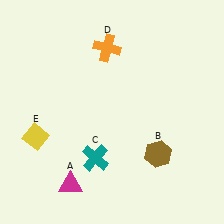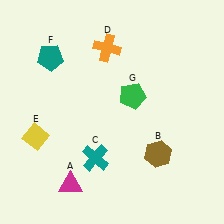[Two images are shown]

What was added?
A teal pentagon (F), a green pentagon (G) were added in Image 2.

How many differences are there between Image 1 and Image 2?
There are 2 differences between the two images.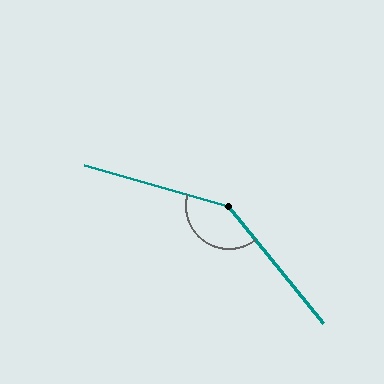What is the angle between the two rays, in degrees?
Approximately 145 degrees.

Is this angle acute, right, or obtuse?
It is obtuse.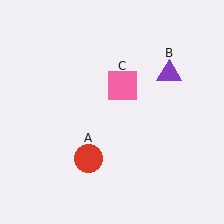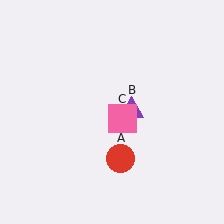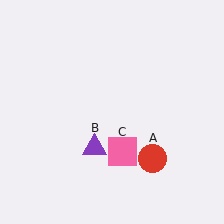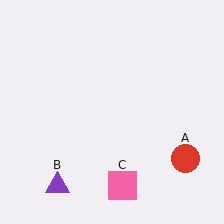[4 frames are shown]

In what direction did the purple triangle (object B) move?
The purple triangle (object B) moved down and to the left.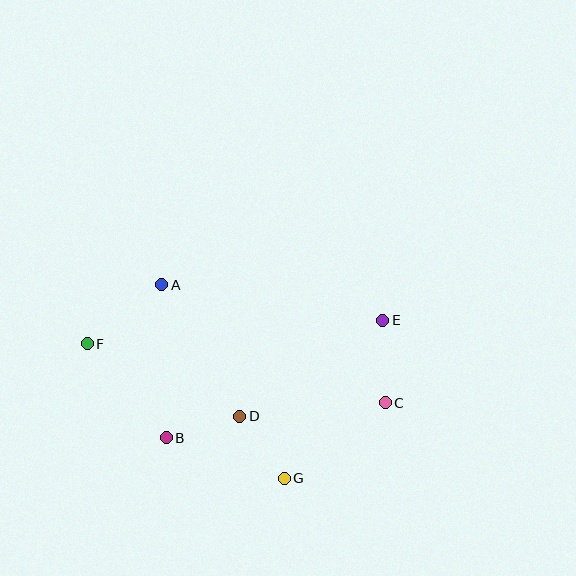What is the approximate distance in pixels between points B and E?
The distance between B and E is approximately 246 pixels.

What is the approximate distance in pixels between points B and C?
The distance between B and C is approximately 222 pixels.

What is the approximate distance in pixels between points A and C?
The distance between A and C is approximately 253 pixels.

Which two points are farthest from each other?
Points C and F are farthest from each other.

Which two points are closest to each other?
Points D and G are closest to each other.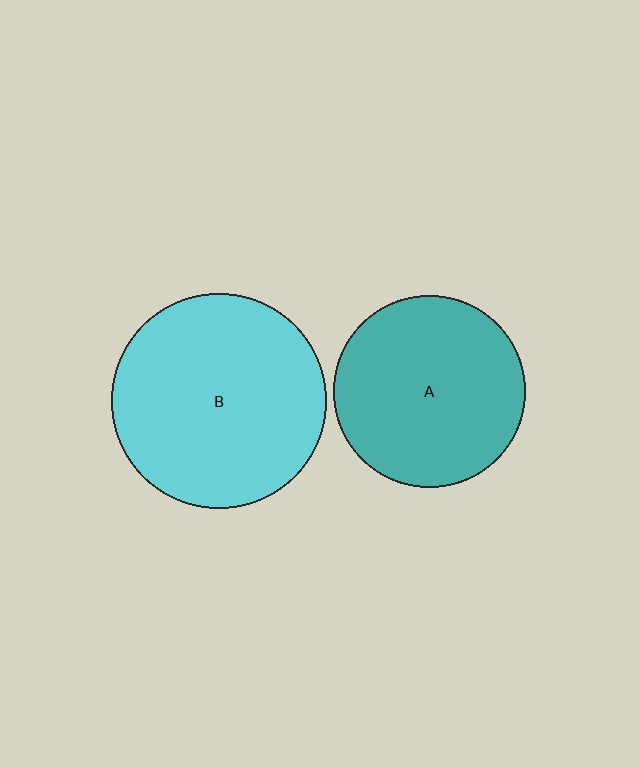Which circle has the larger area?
Circle B (cyan).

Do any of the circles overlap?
No, none of the circles overlap.